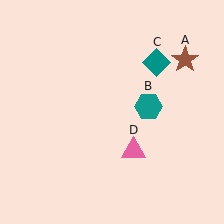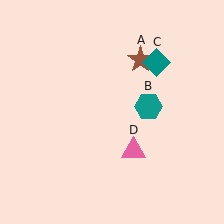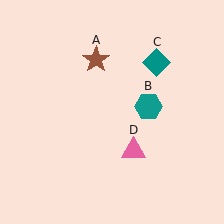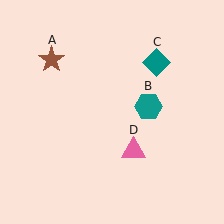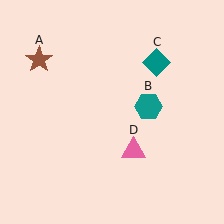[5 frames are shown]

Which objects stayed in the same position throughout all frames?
Teal hexagon (object B) and teal diamond (object C) and pink triangle (object D) remained stationary.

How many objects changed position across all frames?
1 object changed position: brown star (object A).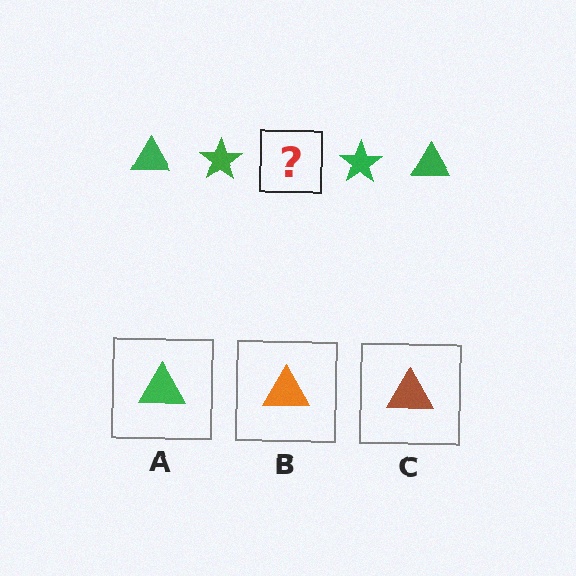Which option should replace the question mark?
Option A.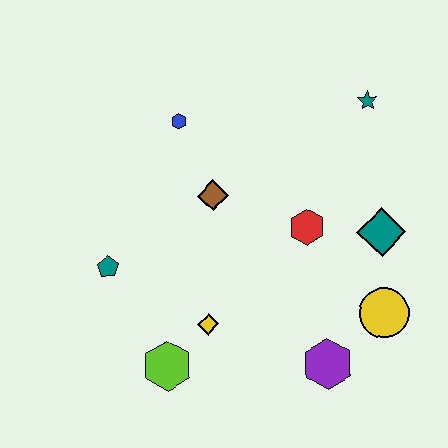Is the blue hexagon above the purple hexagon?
Yes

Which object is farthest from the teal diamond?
The teal pentagon is farthest from the teal diamond.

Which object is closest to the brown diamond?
The blue hexagon is closest to the brown diamond.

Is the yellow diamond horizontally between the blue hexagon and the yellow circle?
Yes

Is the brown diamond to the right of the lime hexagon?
Yes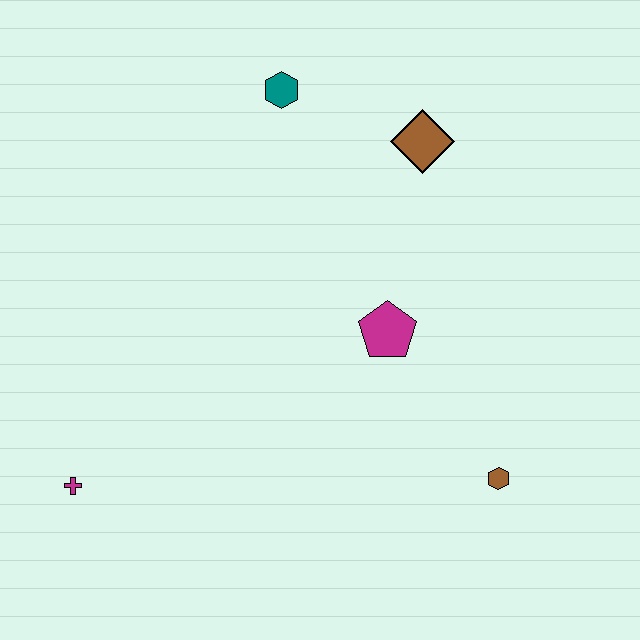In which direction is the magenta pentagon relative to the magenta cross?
The magenta pentagon is to the right of the magenta cross.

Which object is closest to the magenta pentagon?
The brown hexagon is closest to the magenta pentagon.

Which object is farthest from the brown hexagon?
The teal hexagon is farthest from the brown hexagon.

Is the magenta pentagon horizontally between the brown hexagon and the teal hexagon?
Yes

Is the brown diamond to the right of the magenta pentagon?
Yes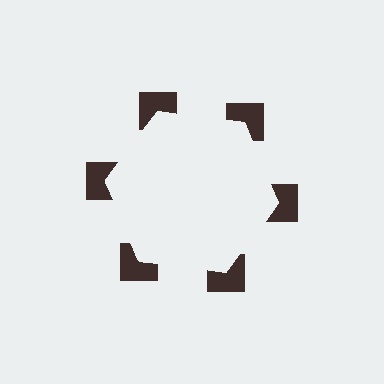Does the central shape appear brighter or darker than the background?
It typically appears slightly brighter than the background, even though no actual brightness change is drawn.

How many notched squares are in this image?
There are 6 — one at each vertex of the illusory hexagon.